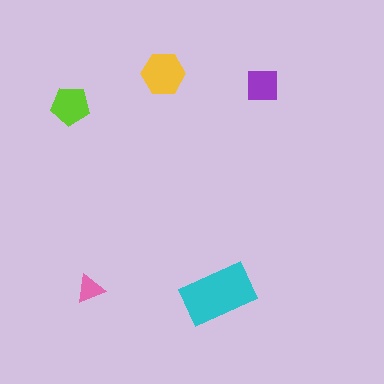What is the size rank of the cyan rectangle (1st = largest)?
1st.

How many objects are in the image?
There are 5 objects in the image.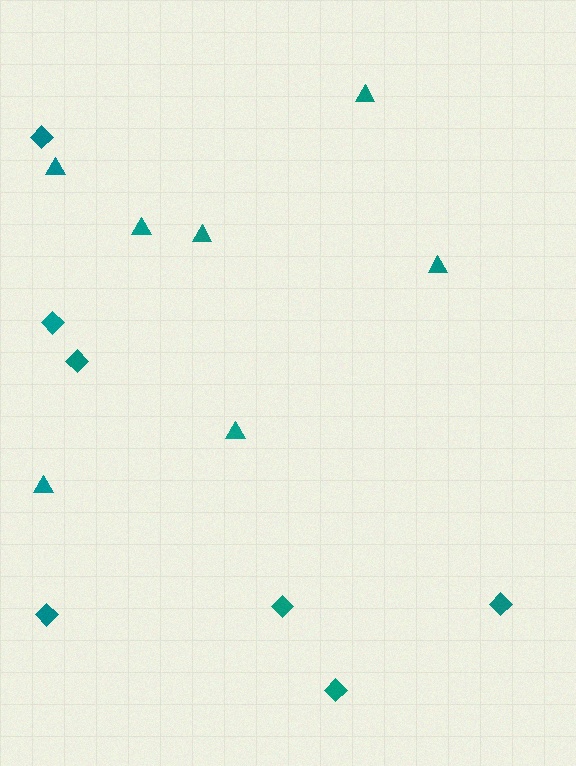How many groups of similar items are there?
There are 2 groups: one group of triangles (7) and one group of diamonds (7).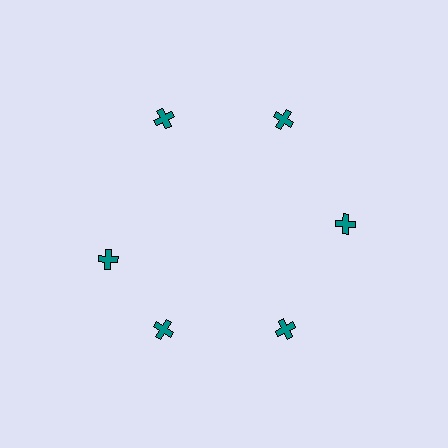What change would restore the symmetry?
The symmetry would be restored by rotating it back into even spacing with its neighbors so that all 6 crosses sit at equal angles and equal distance from the center.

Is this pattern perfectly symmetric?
No. The 6 teal crosses are arranged in a ring, but one element near the 9 o'clock position is rotated out of alignment along the ring, breaking the 6-fold rotational symmetry.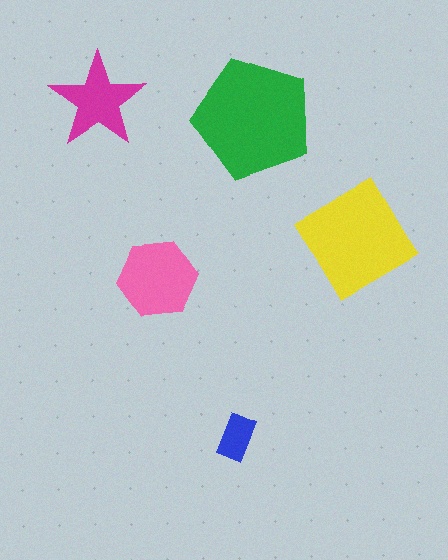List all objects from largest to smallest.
The green pentagon, the yellow diamond, the pink hexagon, the magenta star, the blue rectangle.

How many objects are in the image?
There are 5 objects in the image.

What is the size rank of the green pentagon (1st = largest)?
1st.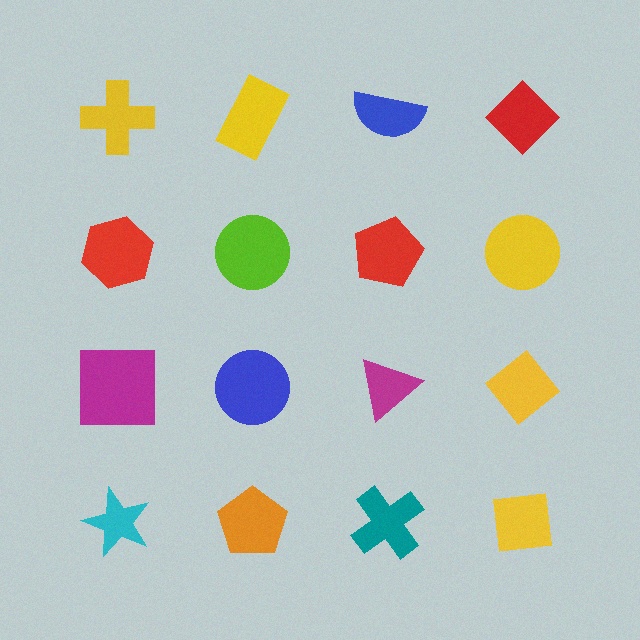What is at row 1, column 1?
A yellow cross.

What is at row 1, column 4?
A red diamond.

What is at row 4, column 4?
A yellow square.